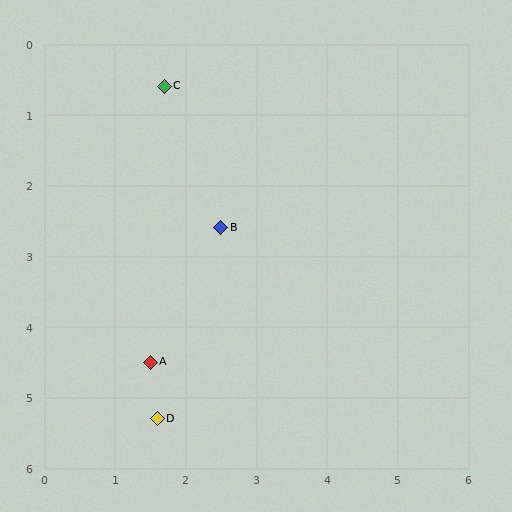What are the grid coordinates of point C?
Point C is at approximately (1.7, 0.6).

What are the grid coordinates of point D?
Point D is at approximately (1.6, 5.3).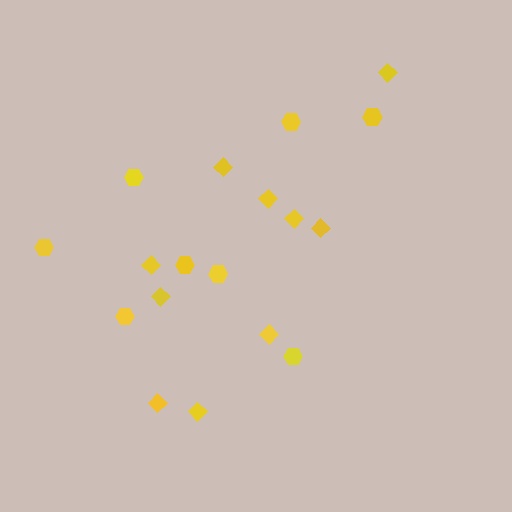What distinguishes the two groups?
There are 2 groups: one group of diamonds (10) and one group of hexagons (8).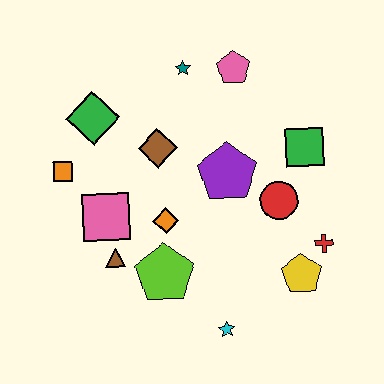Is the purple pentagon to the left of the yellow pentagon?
Yes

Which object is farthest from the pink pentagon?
The cyan star is farthest from the pink pentagon.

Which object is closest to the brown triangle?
The pink square is closest to the brown triangle.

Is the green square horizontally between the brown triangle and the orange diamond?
No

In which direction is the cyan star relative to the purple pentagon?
The cyan star is below the purple pentagon.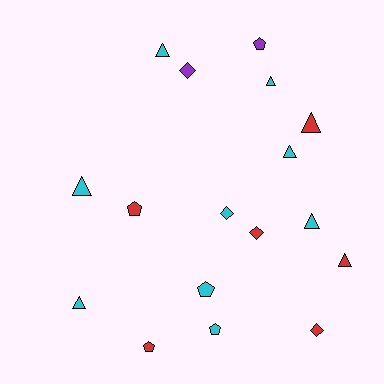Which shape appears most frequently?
Triangle, with 8 objects.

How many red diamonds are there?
There are 2 red diamonds.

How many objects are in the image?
There are 17 objects.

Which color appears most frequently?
Cyan, with 9 objects.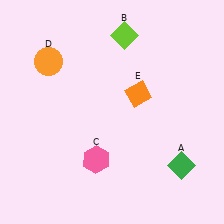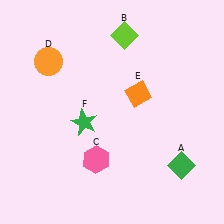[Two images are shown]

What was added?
A green star (F) was added in Image 2.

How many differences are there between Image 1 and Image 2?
There is 1 difference between the two images.